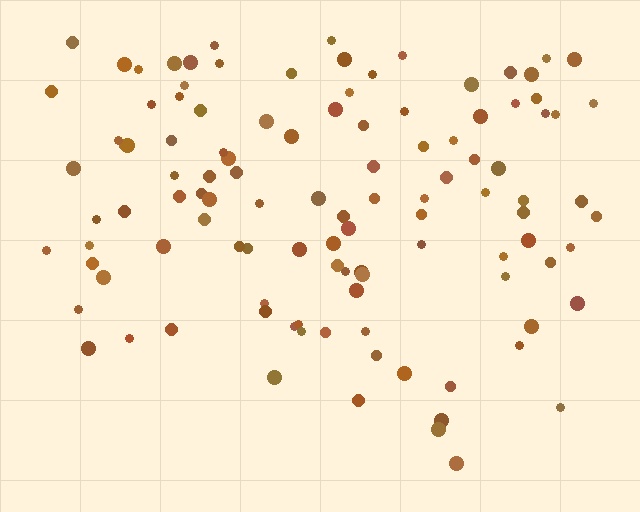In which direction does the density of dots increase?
From bottom to top, with the top side densest.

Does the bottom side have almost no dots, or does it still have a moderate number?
Still a moderate number, just noticeably fewer than the top.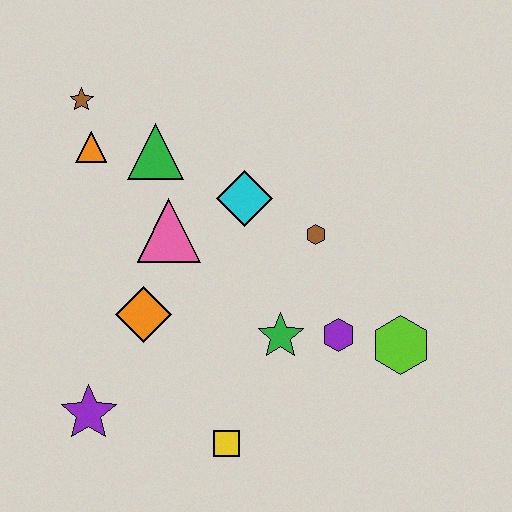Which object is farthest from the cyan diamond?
The purple star is farthest from the cyan diamond.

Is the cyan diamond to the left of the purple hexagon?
Yes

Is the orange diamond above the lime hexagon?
Yes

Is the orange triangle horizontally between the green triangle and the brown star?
Yes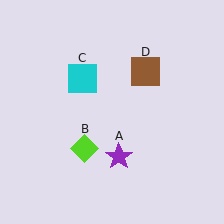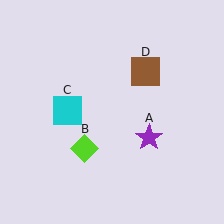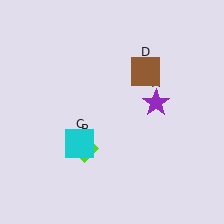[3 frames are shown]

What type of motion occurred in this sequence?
The purple star (object A), cyan square (object C) rotated counterclockwise around the center of the scene.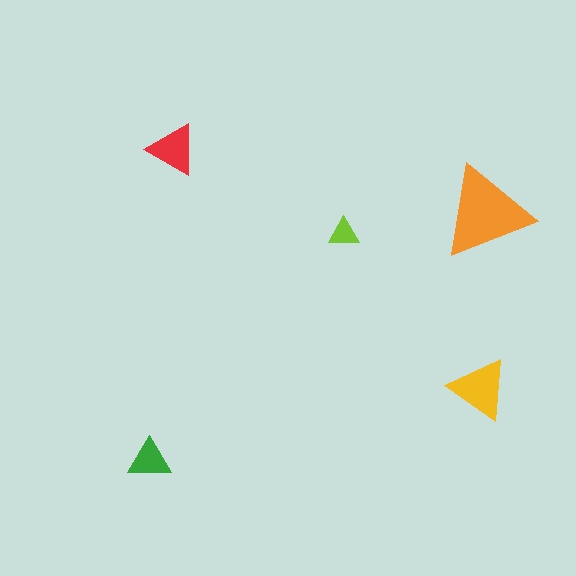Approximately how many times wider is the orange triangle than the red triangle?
About 2 times wider.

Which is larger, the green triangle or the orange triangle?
The orange one.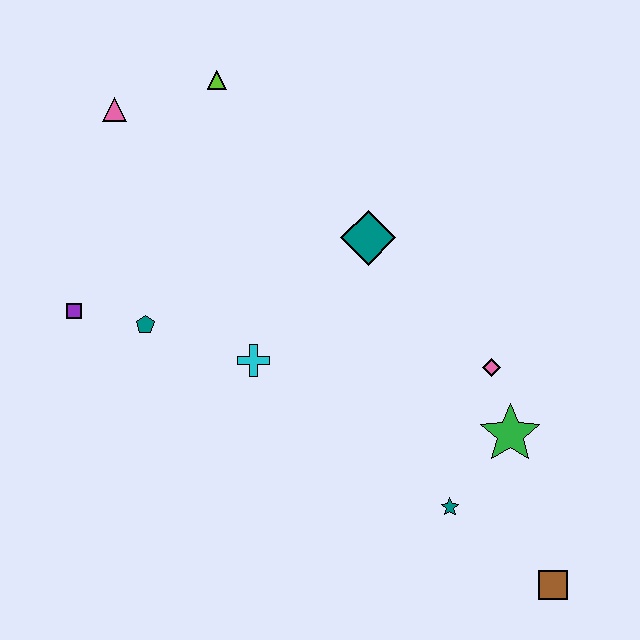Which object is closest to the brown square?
The teal star is closest to the brown square.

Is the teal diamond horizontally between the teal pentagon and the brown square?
Yes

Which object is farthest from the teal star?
The pink triangle is farthest from the teal star.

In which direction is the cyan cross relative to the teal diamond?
The cyan cross is below the teal diamond.